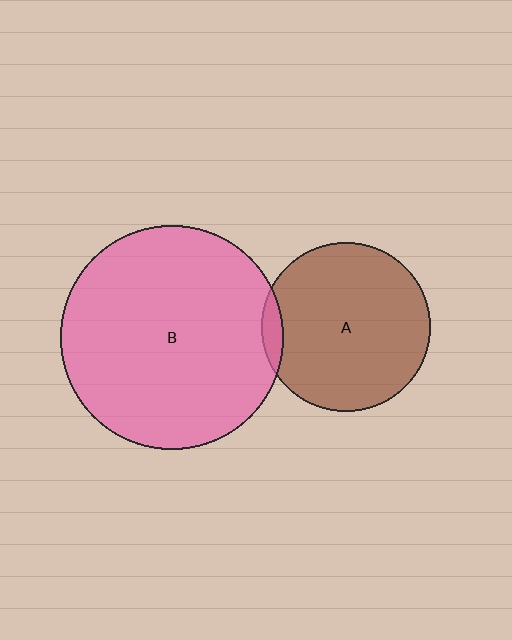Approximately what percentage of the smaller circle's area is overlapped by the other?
Approximately 5%.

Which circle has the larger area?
Circle B (pink).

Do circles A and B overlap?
Yes.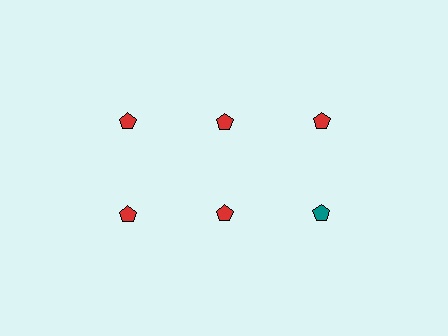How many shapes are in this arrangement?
There are 6 shapes arranged in a grid pattern.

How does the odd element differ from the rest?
It has a different color: teal instead of red.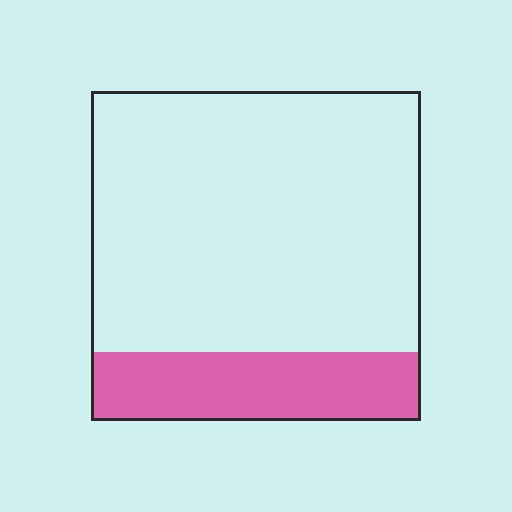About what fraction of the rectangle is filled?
About one fifth (1/5).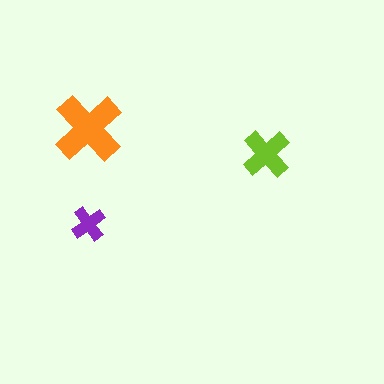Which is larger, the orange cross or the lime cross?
The orange one.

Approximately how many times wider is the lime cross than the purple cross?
About 1.5 times wider.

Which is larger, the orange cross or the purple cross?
The orange one.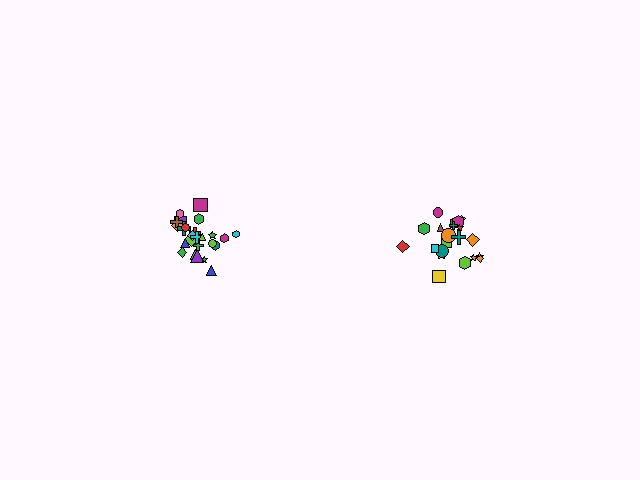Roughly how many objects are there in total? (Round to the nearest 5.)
Roughly 45 objects in total.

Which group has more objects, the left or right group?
The left group.